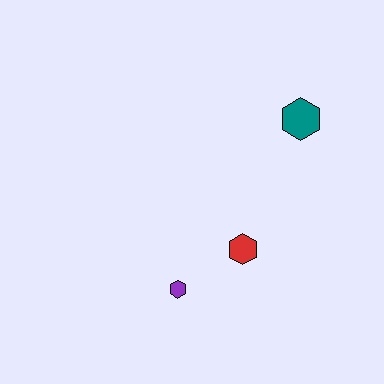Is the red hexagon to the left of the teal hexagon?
Yes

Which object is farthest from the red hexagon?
The teal hexagon is farthest from the red hexagon.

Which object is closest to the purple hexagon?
The red hexagon is closest to the purple hexagon.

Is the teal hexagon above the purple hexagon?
Yes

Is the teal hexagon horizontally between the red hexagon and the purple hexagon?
No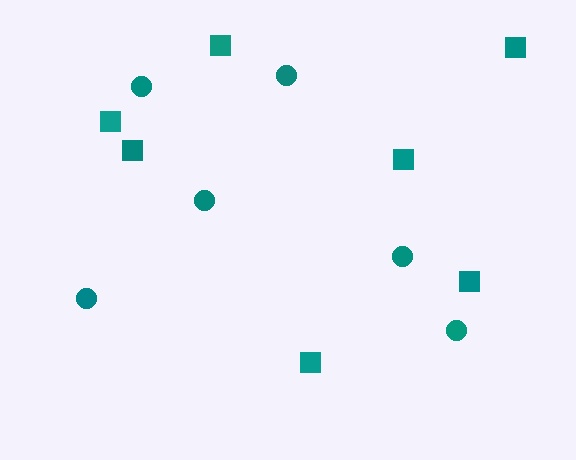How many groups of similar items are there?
There are 2 groups: one group of squares (7) and one group of circles (6).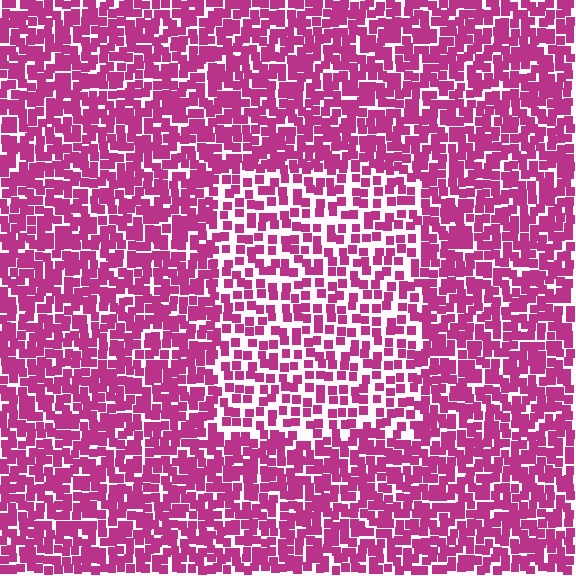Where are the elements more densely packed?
The elements are more densely packed outside the rectangle boundary.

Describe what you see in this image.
The image contains small magenta elements arranged at two different densities. A rectangle-shaped region is visible where the elements are less densely packed than the surrounding area.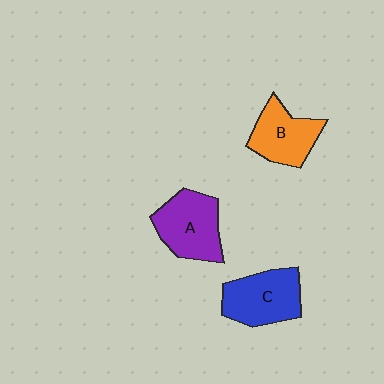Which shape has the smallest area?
Shape B (orange).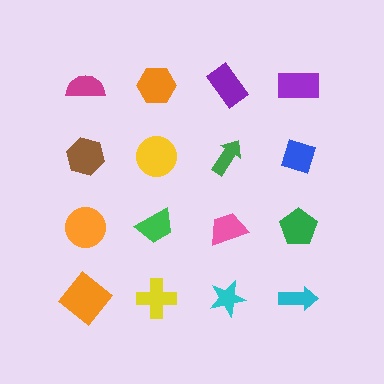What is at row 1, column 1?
A magenta semicircle.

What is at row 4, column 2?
A yellow cross.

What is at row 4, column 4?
A cyan arrow.